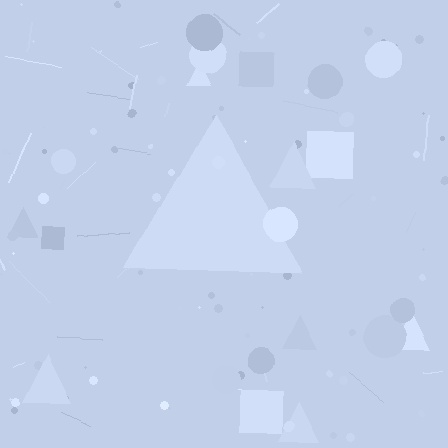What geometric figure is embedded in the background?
A triangle is embedded in the background.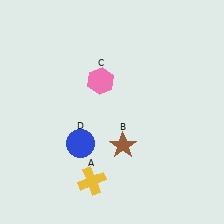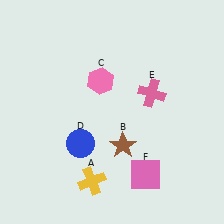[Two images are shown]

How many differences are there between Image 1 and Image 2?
There are 2 differences between the two images.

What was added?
A pink cross (E), a pink square (F) were added in Image 2.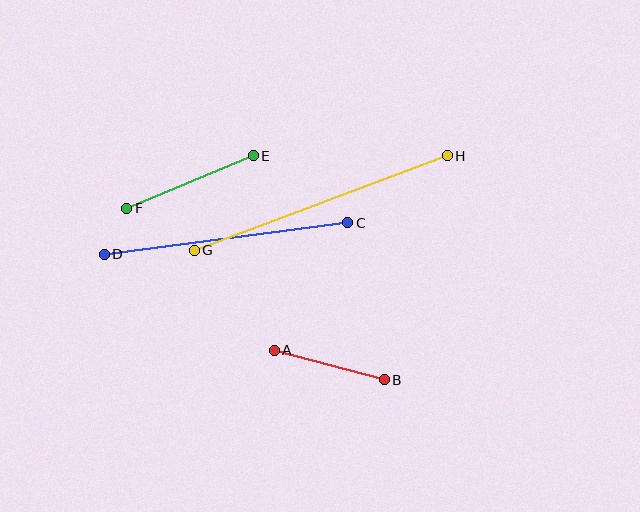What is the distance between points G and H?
The distance is approximately 270 pixels.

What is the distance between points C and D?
The distance is approximately 245 pixels.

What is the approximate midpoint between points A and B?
The midpoint is at approximately (329, 365) pixels.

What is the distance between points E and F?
The distance is approximately 137 pixels.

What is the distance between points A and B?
The distance is approximately 114 pixels.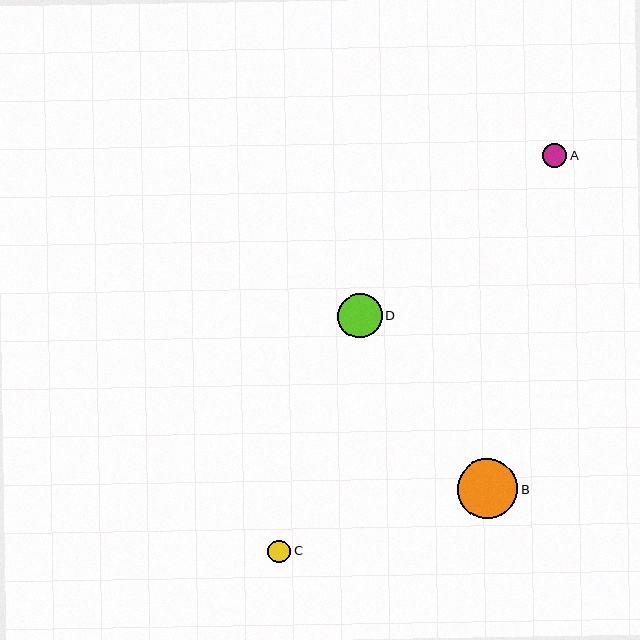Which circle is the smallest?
Circle C is the smallest with a size of approximately 23 pixels.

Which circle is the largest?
Circle B is the largest with a size of approximately 60 pixels.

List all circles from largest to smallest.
From largest to smallest: B, D, A, C.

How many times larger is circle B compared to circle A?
Circle B is approximately 2.5 times the size of circle A.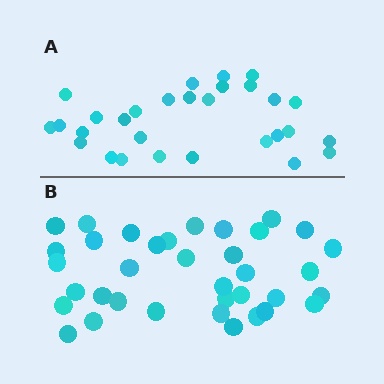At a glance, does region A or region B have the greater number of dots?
Region B (the bottom region) has more dots.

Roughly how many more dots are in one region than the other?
Region B has roughly 8 or so more dots than region A.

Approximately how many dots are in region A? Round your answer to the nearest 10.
About 30 dots. (The exact count is 29, which rounds to 30.)